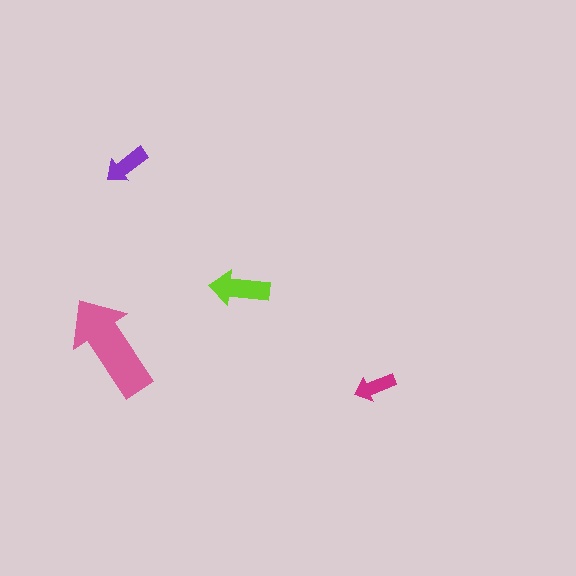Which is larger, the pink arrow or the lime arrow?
The pink one.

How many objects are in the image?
There are 4 objects in the image.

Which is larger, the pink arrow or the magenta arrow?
The pink one.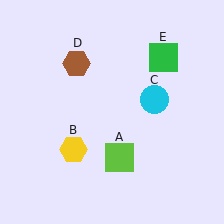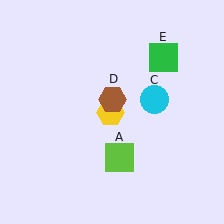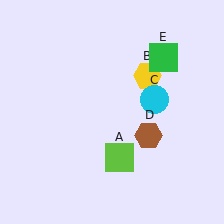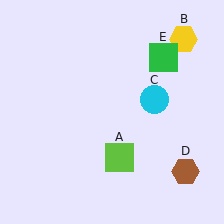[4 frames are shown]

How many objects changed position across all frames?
2 objects changed position: yellow hexagon (object B), brown hexagon (object D).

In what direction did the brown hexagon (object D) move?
The brown hexagon (object D) moved down and to the right.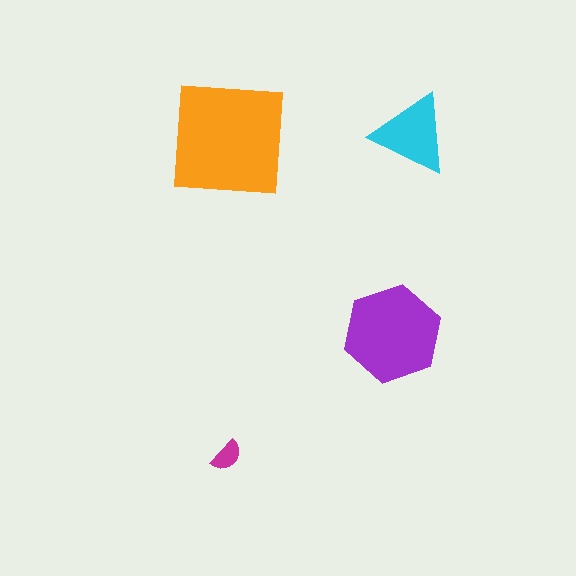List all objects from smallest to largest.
The magenta semicircle, the cyan triangle, the purple hexagon, the orange square.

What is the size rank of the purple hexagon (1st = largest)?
2nd.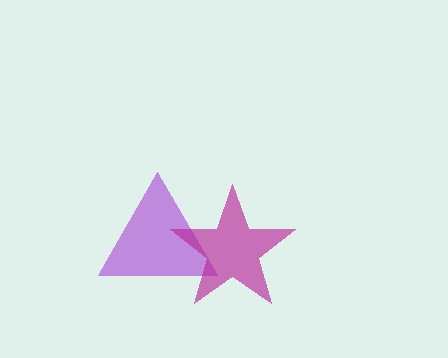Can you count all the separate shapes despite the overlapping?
Yes, there are 2 separate shapes.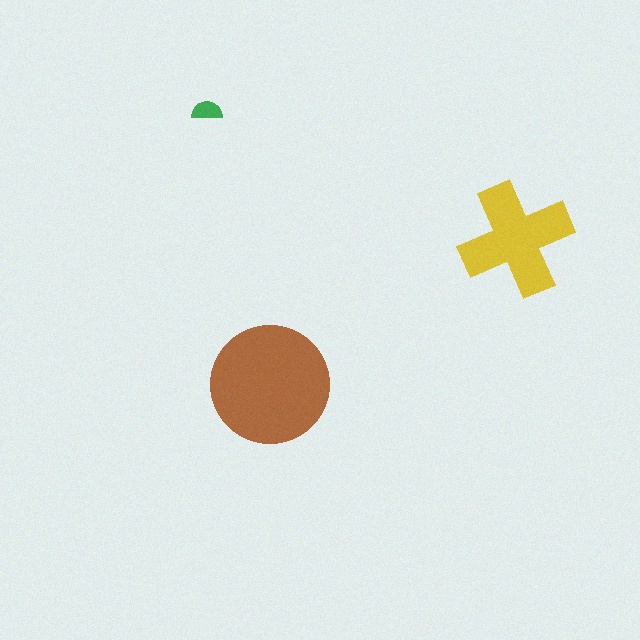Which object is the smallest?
The green semicircle.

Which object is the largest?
The brown circle.